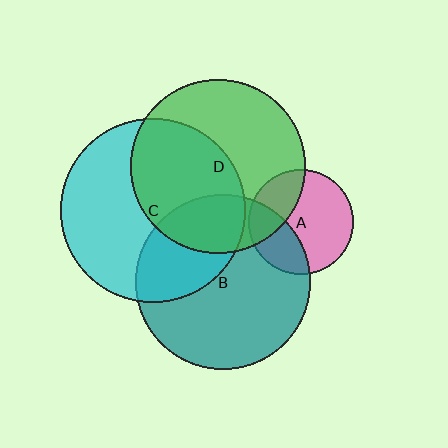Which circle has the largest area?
Circle C (cyan).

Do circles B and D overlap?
Yes.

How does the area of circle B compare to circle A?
Approximately 2.7 times.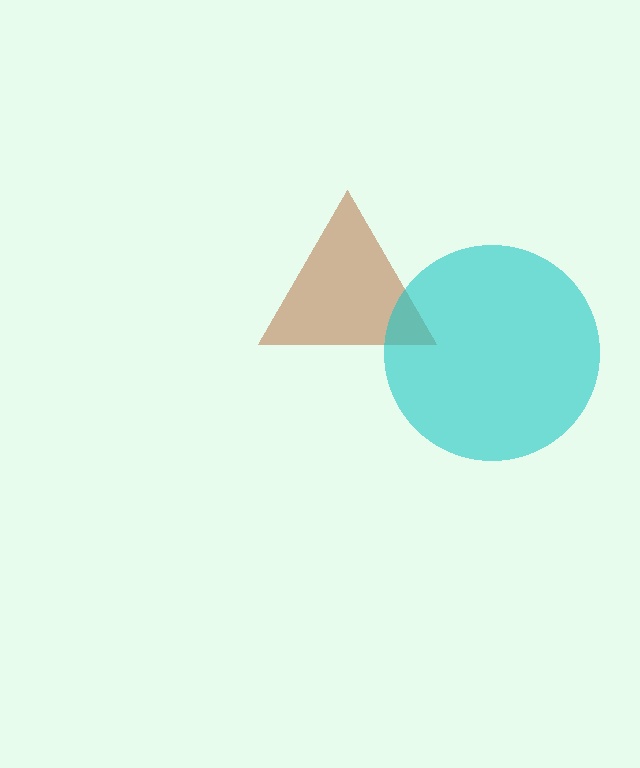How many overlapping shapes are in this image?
There are 2 overlapping shapes in the image.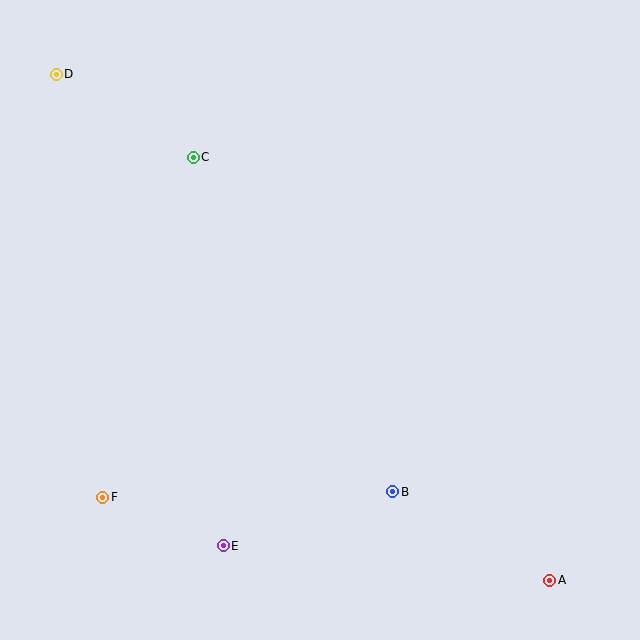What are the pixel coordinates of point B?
Point B is at (393, 492).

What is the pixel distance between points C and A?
The distance between C and A is 553 pixels.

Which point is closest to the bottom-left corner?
Point F is closest to the bottom-left corner.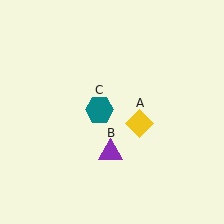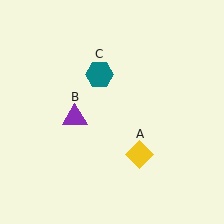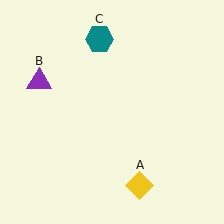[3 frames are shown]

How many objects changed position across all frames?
3 objects changed position: yellow diamond (object A), purple triangle (object B), teal hexagon (object C).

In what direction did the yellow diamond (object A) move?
The yellow diamond (object A) moved down.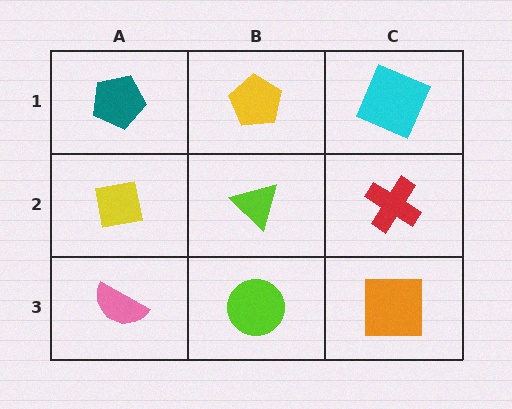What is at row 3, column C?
An orange square.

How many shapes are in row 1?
3 shapes.